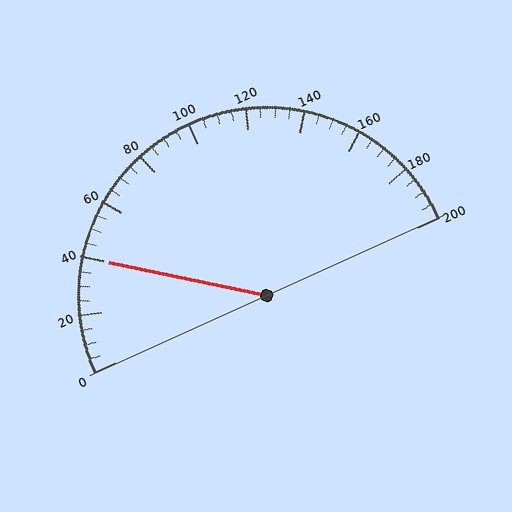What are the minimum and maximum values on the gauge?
The gauge ranges from 0 to 200.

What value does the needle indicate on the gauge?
The needle indicates approximately 40.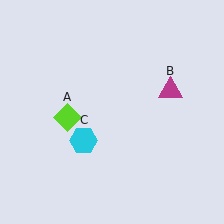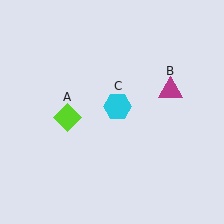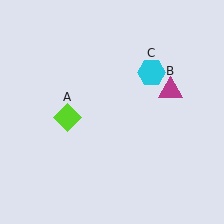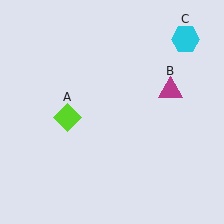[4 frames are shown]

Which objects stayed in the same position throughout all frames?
Lime diamond (object A) and magenta triangle (object B) remained stationary.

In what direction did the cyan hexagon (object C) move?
The cyan hexagon (object C) moved up and to the right.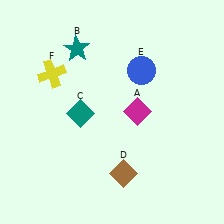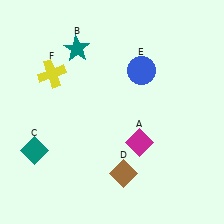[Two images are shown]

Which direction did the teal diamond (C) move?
The teal diamond (C) moved left.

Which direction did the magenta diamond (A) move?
The magenta diamond (A) moved down.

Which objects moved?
The objects that moved are: the magenta diamond (A), the teal diamond (C).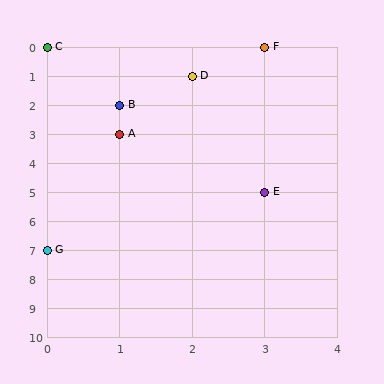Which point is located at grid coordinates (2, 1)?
Point D is at (2, 1).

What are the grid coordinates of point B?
Point B is at grid coordinates (1, 2).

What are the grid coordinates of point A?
Point A is at grid coordinates (1, 3).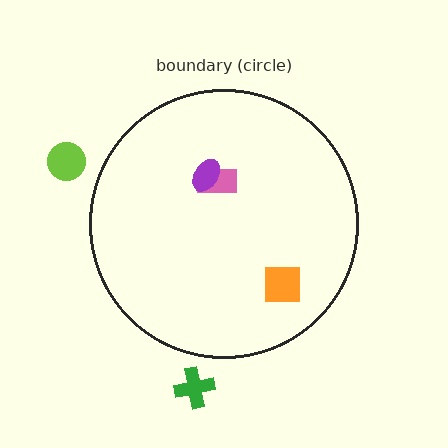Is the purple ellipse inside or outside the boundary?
Inside.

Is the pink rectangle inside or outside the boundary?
Inside.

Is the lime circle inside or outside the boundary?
Outside.